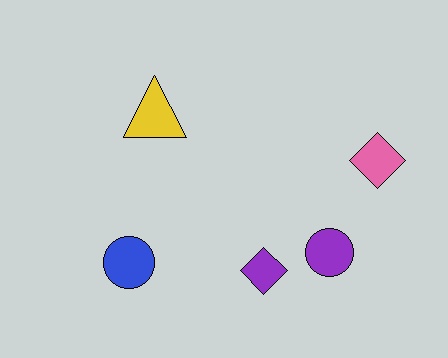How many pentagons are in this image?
There are no pentagons.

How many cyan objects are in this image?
There are no cyan objects.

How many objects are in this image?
There are 5 objects.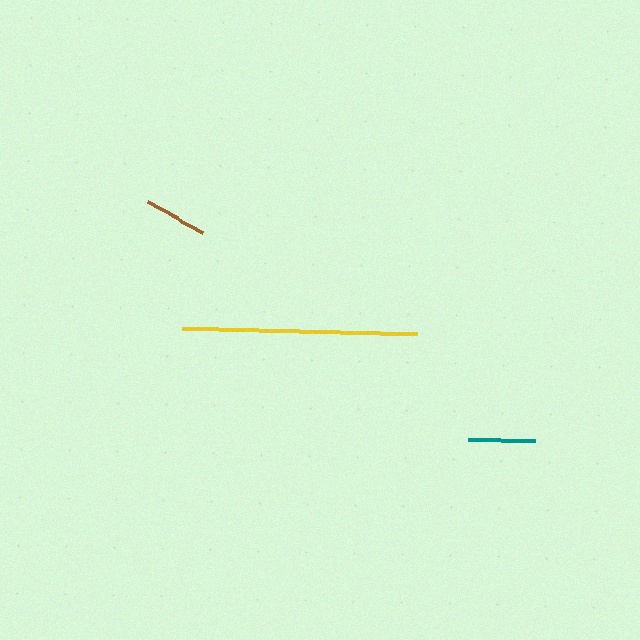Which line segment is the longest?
The yellow line is the longest at approximately 235 pixels.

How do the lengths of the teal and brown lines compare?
The teal and brown lines are approximately the same length.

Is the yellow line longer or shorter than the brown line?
The yellow line is longer than the brown line.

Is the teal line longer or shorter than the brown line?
The teal line is longer than the brown line.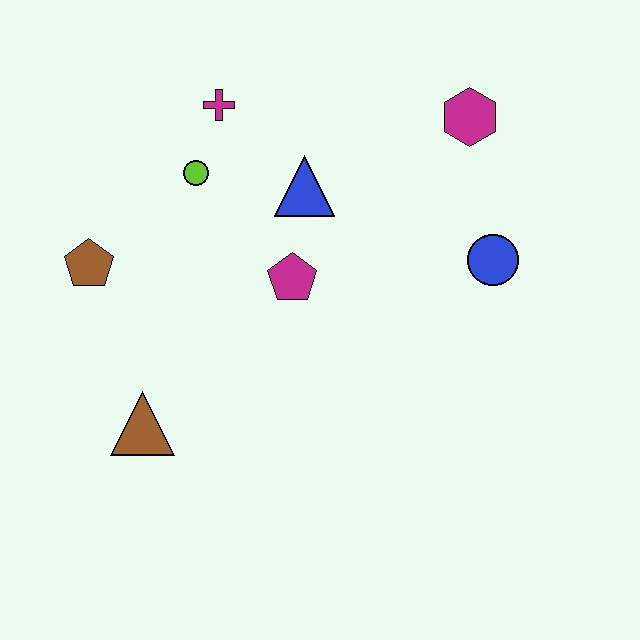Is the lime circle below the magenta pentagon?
No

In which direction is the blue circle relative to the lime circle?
The blue circle is to the right of the lime circle.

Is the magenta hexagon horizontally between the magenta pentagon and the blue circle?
Yes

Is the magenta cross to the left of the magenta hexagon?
Yes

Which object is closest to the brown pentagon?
The lime circle is closest to the brown pentagon.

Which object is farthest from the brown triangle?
The magenta hexagon is farthest from the brown triangle.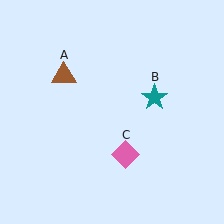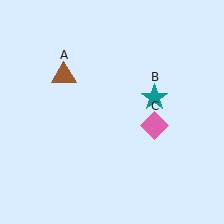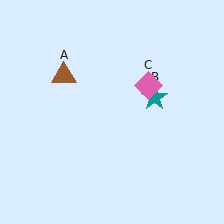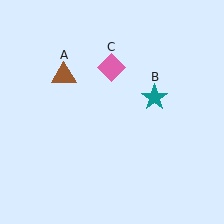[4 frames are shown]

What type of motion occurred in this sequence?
The pink diamond (object C) rotated counterclockwise around the center of the scene.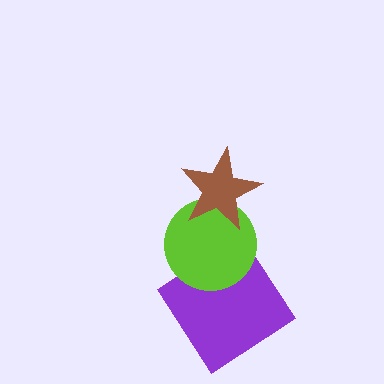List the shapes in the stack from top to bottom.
From top to bottom: the brown star, the lime circle, the purple diamond.